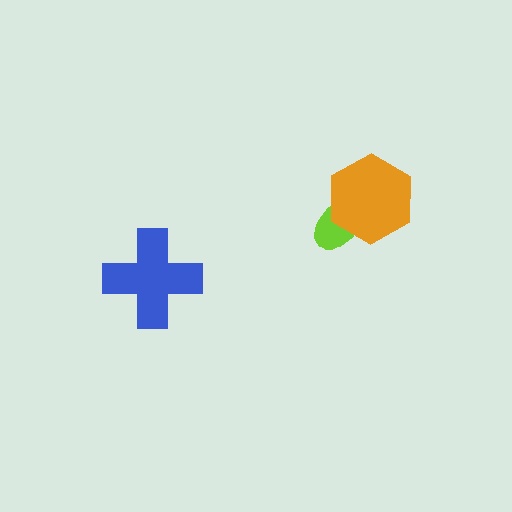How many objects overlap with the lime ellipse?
1 object overlaps with the lime ellipse.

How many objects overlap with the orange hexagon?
1 object overlaps with the orange hexagon.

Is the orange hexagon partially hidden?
No, no other shape covers it.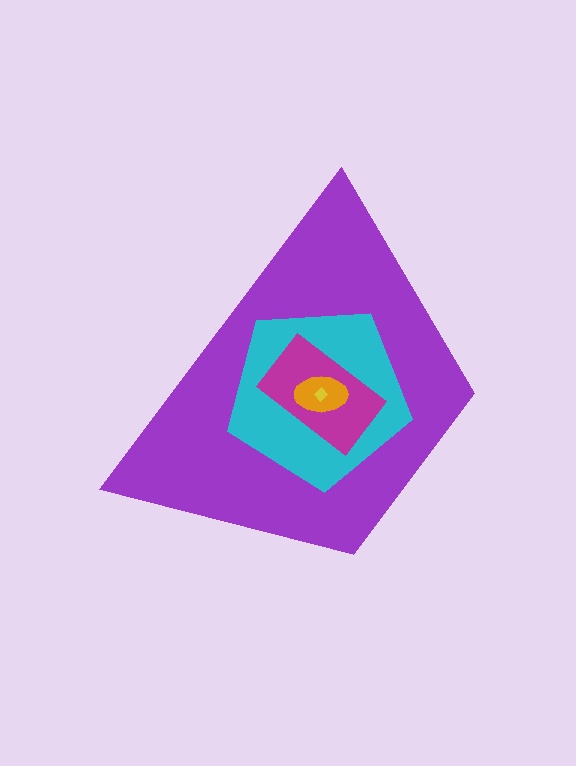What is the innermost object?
The yellow diamond.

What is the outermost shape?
The purple trapezoid.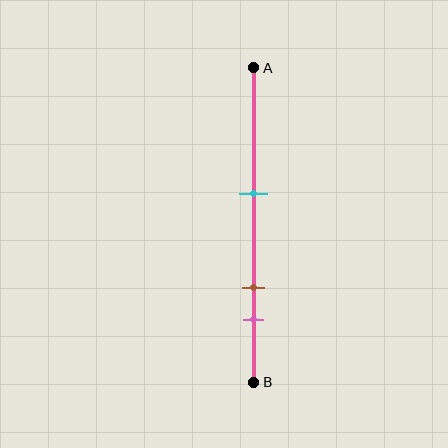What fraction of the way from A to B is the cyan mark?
The cyan mark is approximately 40% (0.4) of the way from A to B.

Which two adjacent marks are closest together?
The brown and pink marks are the closest adjacent pair.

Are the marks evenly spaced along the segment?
No, the marks are not evenly spaced.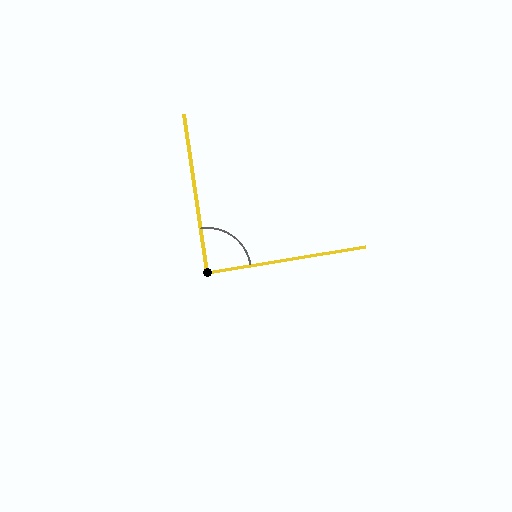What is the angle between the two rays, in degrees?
Approximately 89 degrees.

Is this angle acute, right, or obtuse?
It is approximately a right angle.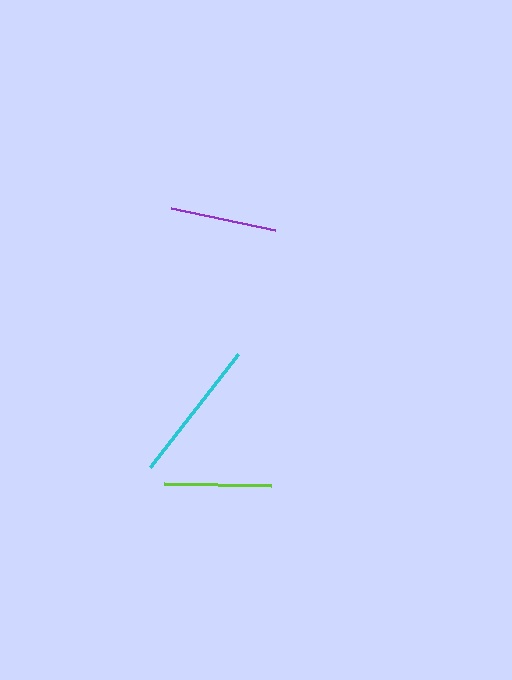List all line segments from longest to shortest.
From longest to shortest: cyan, lime, purple.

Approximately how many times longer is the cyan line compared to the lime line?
The cyan line is approximately 1.3 times the length of the lime line.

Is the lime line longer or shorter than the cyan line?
The cyan line is longer than the lime line.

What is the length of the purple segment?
The purple segment is approximately 106 pixels long.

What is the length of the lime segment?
The lime segment is approximately 107 pixels long.